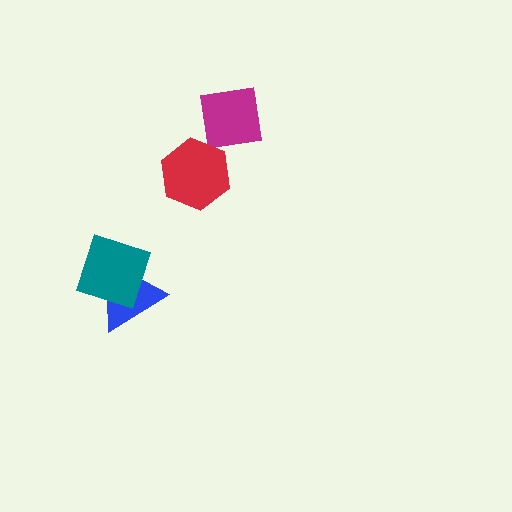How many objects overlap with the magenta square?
1 object overlaps with the magenta square.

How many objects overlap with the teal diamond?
1 object overlaps with the teal diamond.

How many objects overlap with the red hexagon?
1 object overlaps with the red hexagon.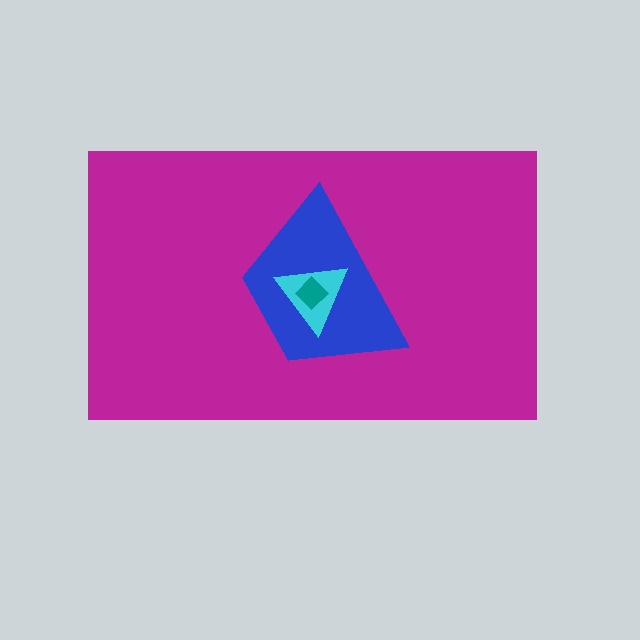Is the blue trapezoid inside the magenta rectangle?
Yes.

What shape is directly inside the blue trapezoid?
The cyan triangle.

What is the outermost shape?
The magenta rectangle.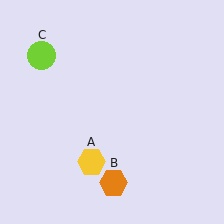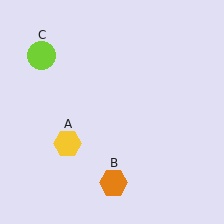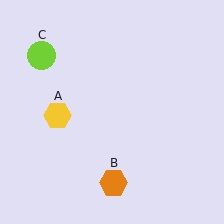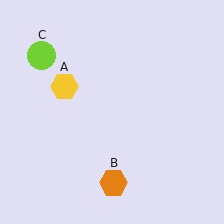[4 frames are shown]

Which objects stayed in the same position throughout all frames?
Orange hexagon (object B) and lime circle (object C) remained stationary.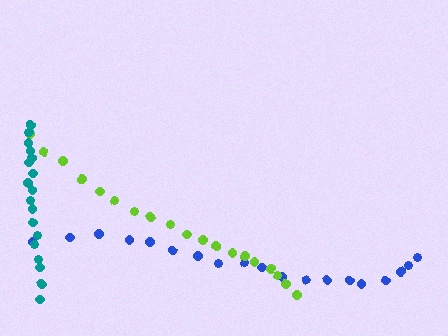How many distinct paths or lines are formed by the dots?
There are 3 distinct paths.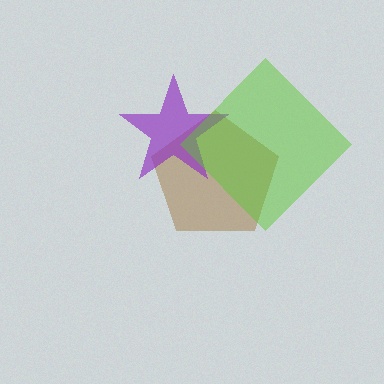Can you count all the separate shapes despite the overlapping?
Yes, there are 3 separate shapes.